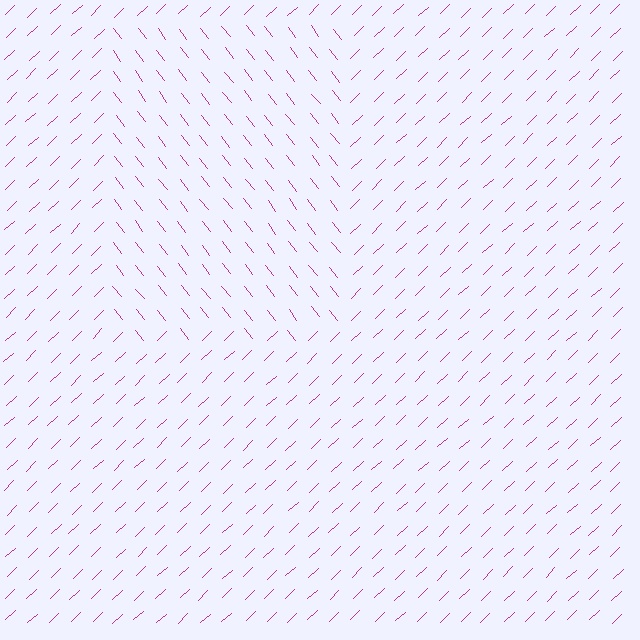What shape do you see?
I see a rectangle.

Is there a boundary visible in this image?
Yes, there is a texture boundary formed by a change in line orientation.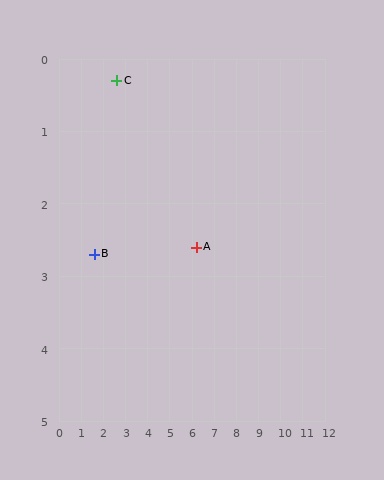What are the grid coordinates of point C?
Point C is at approximately (2.6, 0.3).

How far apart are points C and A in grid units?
Points C and A are about 4.3 grid units apart.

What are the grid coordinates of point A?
Point A is at approximately (6.2, 2.6).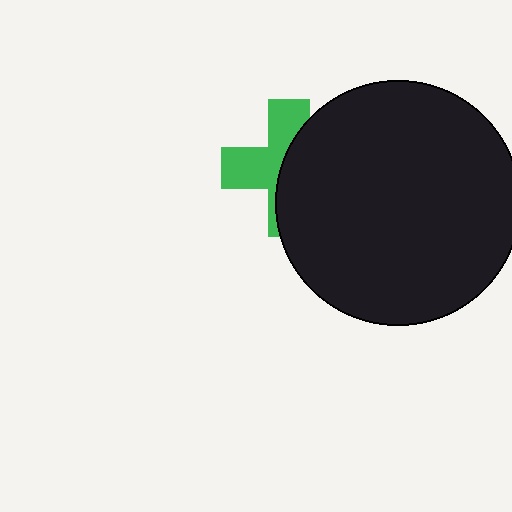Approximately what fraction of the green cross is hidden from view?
Roughly 53% of the green cross is hidden behind the black circle.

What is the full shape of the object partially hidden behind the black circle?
The partially hidden object is a green cross.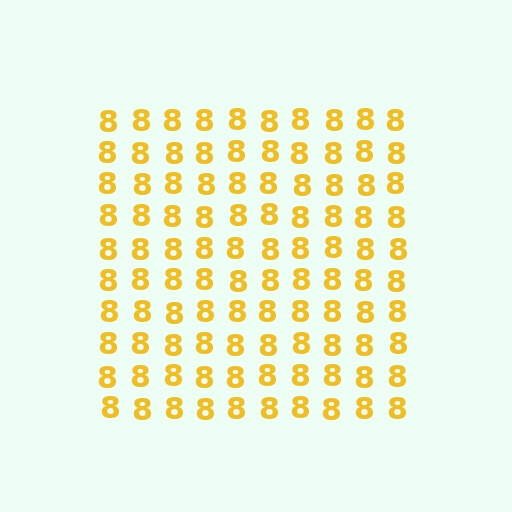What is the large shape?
The large shape is a square.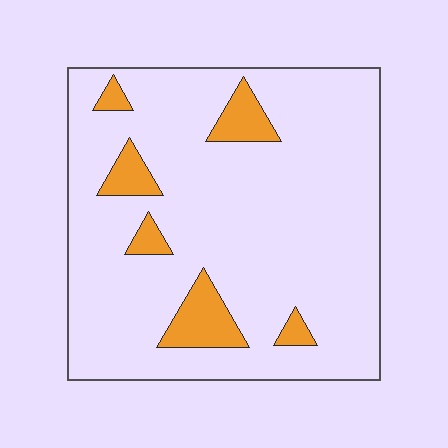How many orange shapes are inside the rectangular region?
6.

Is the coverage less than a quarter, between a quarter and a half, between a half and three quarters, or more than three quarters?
Less than a quarter.